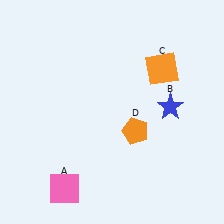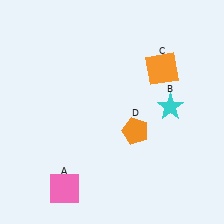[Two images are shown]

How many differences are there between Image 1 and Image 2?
There is 1 difference between the two images.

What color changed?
The star (B) changed from blue in Image 1 to cyan in Image 2.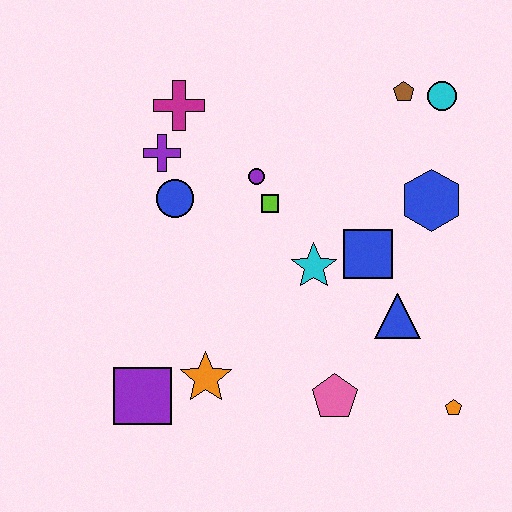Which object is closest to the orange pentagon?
The blue triangle is closest to the orange pentagon.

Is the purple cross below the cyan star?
No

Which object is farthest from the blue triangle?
The magenta cross is farthest from the blue triangle.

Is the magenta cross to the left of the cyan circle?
Yes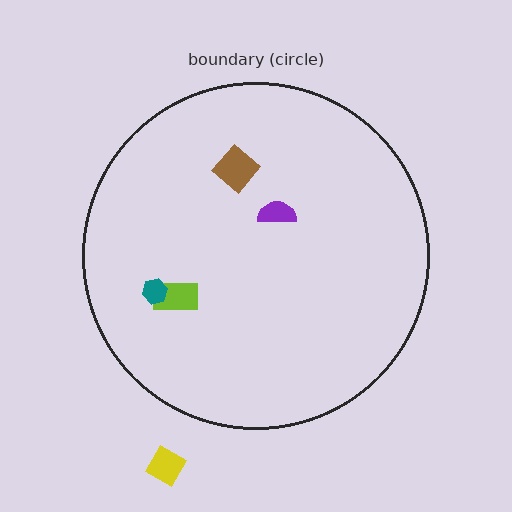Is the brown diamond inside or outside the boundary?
Inside.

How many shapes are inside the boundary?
4 inside, 1 outside.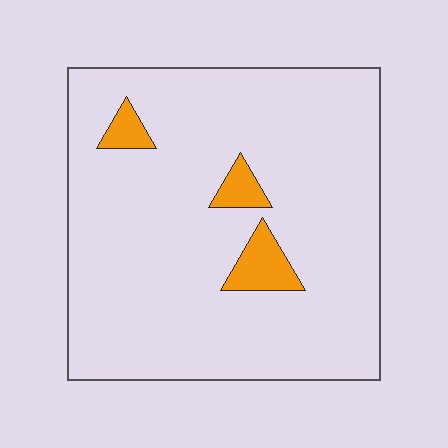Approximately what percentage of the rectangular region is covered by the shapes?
Approximately 5%.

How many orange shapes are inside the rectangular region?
3.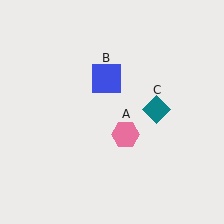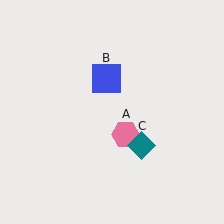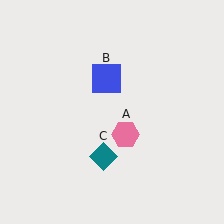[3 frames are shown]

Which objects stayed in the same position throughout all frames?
Pink hexagon (object A) and blue square (object B) remained stationary.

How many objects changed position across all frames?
1 object changed position: teal diamond (object C).